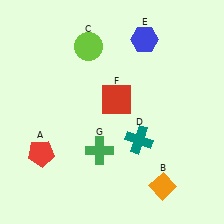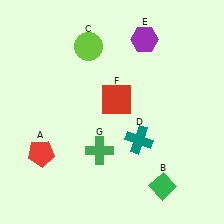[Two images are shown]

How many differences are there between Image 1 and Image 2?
There are 2 differences between the two images.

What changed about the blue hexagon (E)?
In Image 1, E is blue. In Image 2, it changed to purple.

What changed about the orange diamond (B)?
In Image 1, B is orange. In Image 2, it changed to green.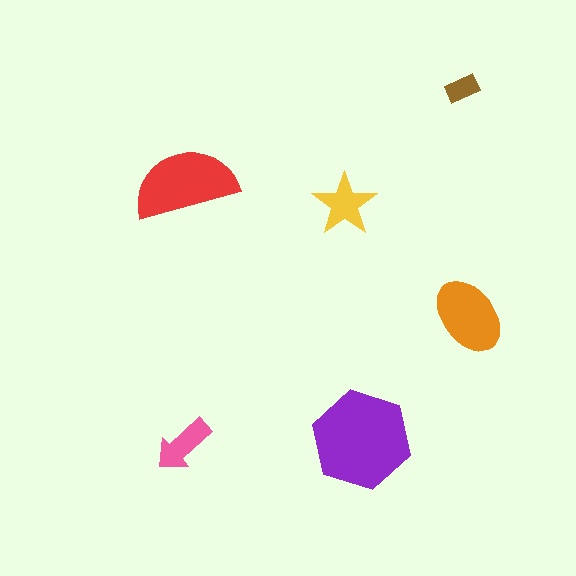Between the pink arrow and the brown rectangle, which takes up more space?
The pink arrow.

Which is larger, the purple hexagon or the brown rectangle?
The purple hexagon.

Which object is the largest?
The purple hexagon.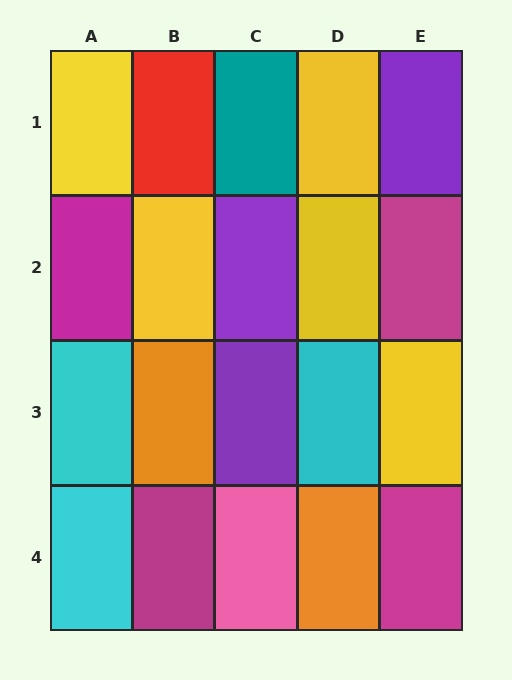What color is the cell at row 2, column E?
Magenta.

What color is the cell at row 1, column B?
Red.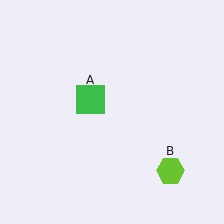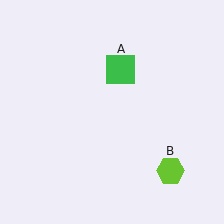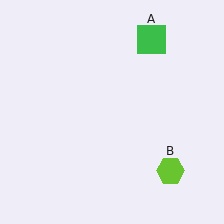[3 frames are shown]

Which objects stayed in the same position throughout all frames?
Lime hexagon (object B) remained stationary.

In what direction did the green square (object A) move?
The green square (object A) moved up and to the right.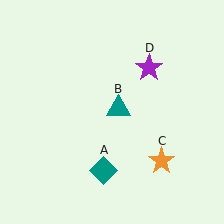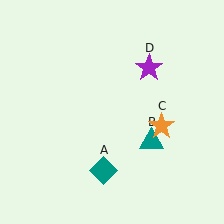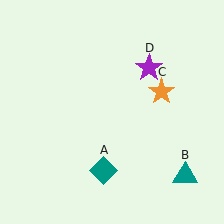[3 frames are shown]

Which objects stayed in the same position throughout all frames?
Teal diamond (object A) and purple star (object D) remained stationary.